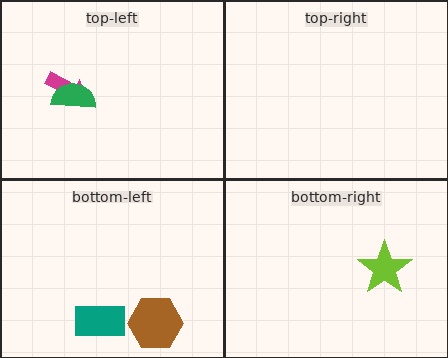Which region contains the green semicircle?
The top-left region.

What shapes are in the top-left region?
The magenta arrow, the green semicircle.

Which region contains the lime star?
The bottom-right region.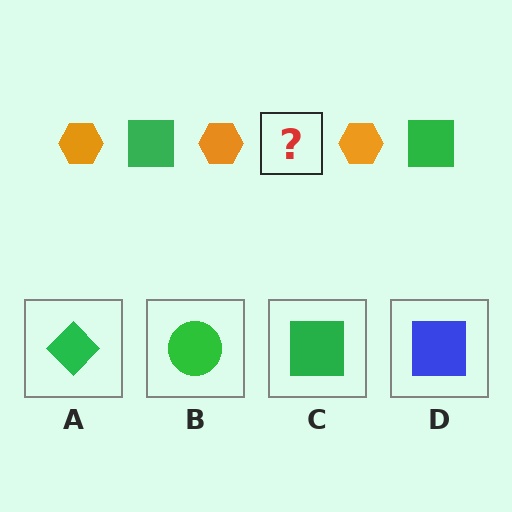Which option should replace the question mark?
Option C.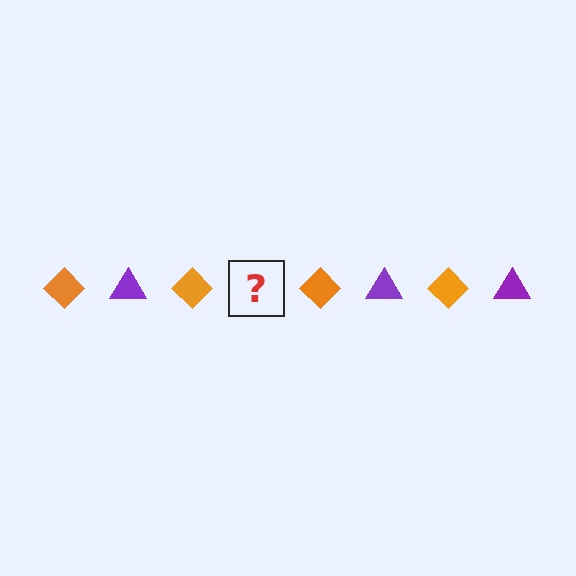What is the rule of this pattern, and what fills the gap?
The rule is that the pattern alternates between orange diamond and purple triangle. The gap should be filled with a purple triangle.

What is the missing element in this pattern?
The missing element is a purple triangle.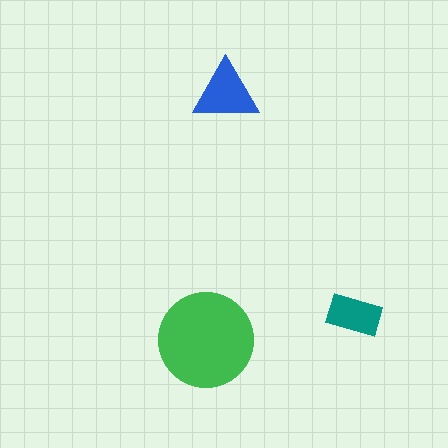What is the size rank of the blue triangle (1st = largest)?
2nd.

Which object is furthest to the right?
The teal rectangle is rightmost.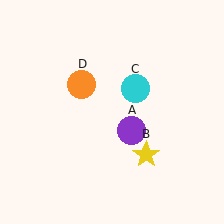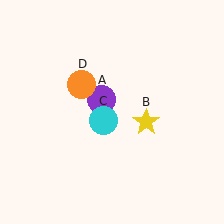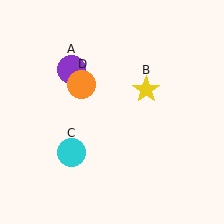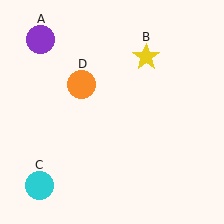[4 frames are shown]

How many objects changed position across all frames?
3 objects changed position: purple circle (object A), yellow star (object B), cyan circle (object C).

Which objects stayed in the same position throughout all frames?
Orange circle (object D) remained stationary.